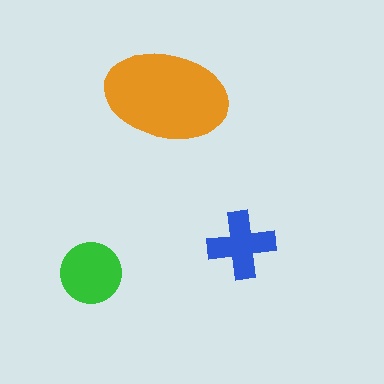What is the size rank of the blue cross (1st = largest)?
3rd.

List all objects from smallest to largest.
The blue cross, the green circle, the orange ellipse.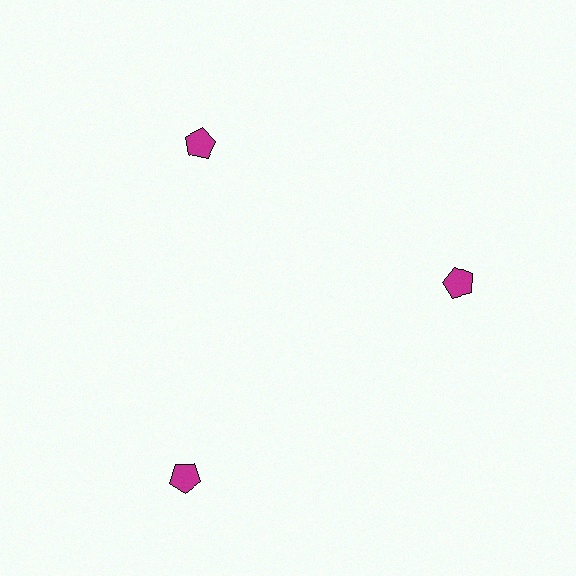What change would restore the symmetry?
The symmetry would be restored by moving it inward, back onto the ring so that all 3 pentagons sit at equal angles and equal distance from the center.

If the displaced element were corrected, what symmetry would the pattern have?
It would have 3-fold rotational symmetry — the pattern would map onto itself every 120 degrees.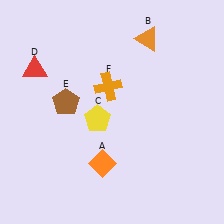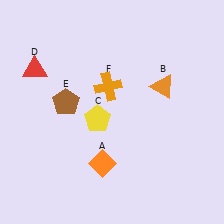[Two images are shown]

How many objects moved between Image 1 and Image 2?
1 object moved between the two images.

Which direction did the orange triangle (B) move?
The orange triangle (B) moved down.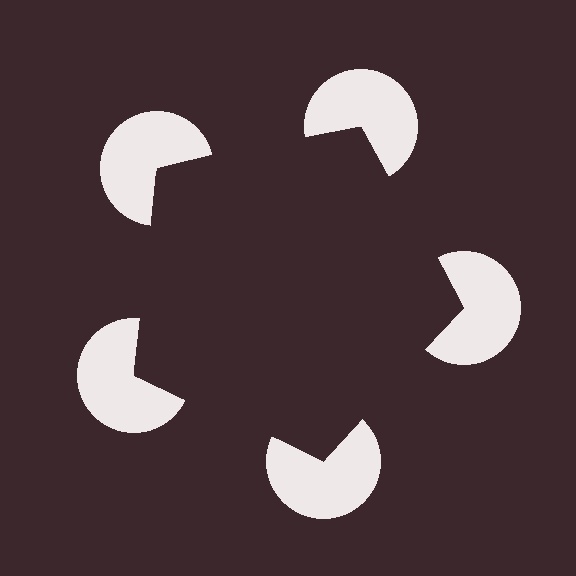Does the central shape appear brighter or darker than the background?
It typically appears slightly darker than the background, even though no actual brightness change is drawn.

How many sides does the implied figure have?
5 sides.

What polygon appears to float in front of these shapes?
An illusory pentagon — its edges are inferred from the aligned wedge cuts in the pac-man discs, not physically drawn.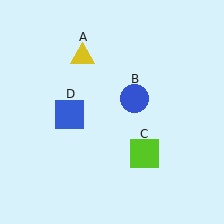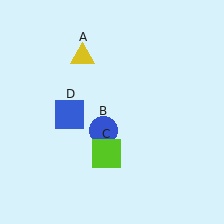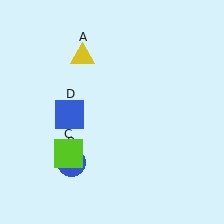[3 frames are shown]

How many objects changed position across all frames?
2 objects changed position: blue circle (object B), lime square (object C).